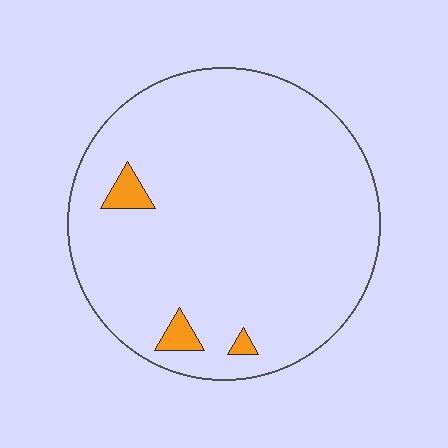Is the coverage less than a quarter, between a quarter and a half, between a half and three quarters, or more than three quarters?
Less than a quarter.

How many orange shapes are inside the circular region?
3.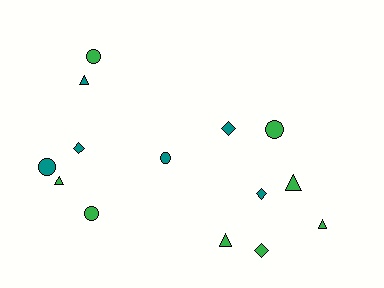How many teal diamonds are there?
There are 3 teal diamonds.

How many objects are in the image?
There are 14 objects.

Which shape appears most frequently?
Circle, with 5 objects.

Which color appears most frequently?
Green, with 8 objects.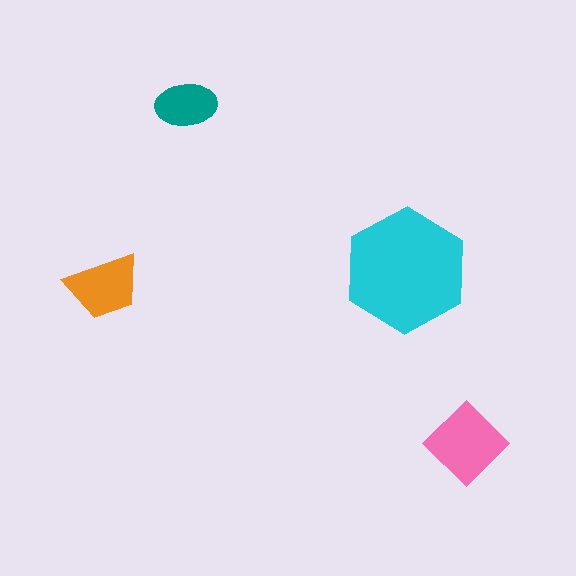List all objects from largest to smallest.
The cyan hexagon, the pink diamond, the orange trapezoid, the teal ellipse.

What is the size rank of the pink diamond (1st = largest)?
2nd.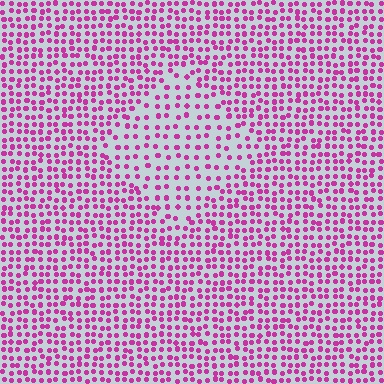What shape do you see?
I see a diamond.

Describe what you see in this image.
The image contains small magenta elements arranged at two different densities. A diamond-shaped region is visible where the elements are less densely packed than the surrounding area.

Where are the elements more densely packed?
The elements are more densely packed outside the diamond boundary.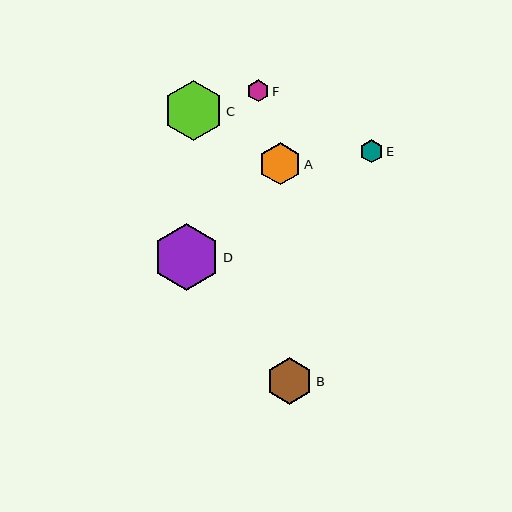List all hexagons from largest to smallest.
From largest to smallest: D, C, B, A, E, F.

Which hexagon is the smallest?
Hexagon F is the smallest with a size of approximately 22 pixels.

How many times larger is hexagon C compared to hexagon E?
Hexagon C is approximately 2.6 times the size of hexagon E.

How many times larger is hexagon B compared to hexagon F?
Hexagon B is approximately 2.1 times the size of hexagon F.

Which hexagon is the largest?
Hexagon D is the largest with a size of approximately 67 pixels.